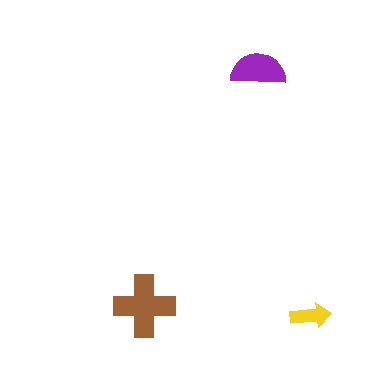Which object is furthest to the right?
The yellow arrow is rightmost.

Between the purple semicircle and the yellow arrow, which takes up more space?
The purple semicircle.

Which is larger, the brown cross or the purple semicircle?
The brown cross.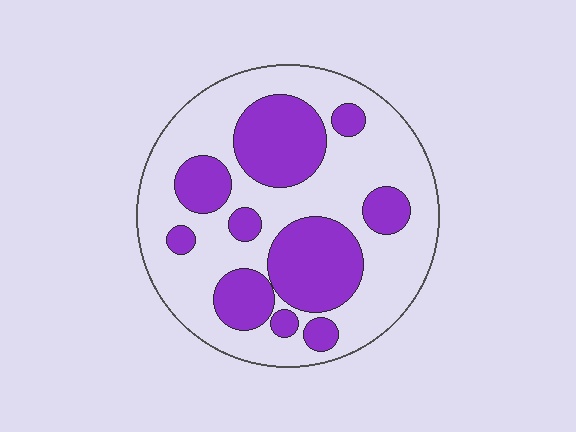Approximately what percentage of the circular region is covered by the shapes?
Approximately 35%.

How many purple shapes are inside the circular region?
10.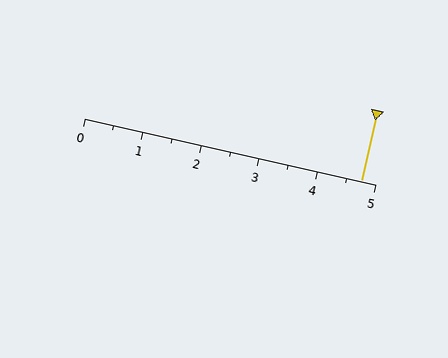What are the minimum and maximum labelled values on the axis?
The axis runs from 0 to 5.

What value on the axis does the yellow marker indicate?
The marker indicates approximately 4.8.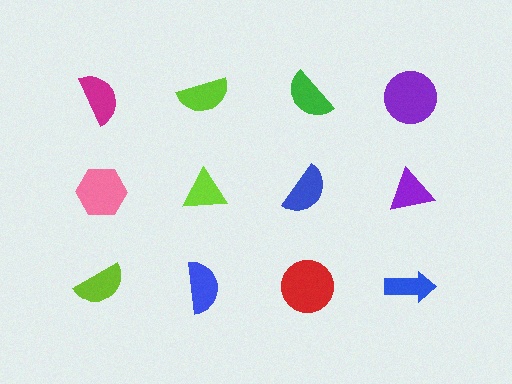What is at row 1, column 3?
A green semicircle.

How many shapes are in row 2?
4 shapes.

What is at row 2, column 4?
A purple triangle.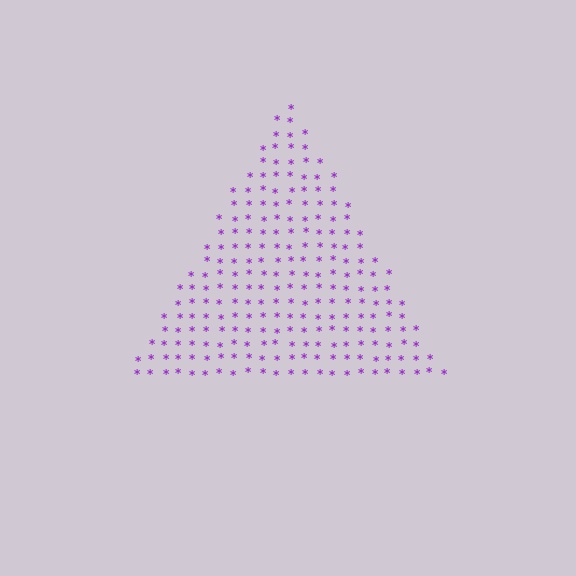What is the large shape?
The large shape is a triangle.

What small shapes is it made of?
It is made of small asterisks.